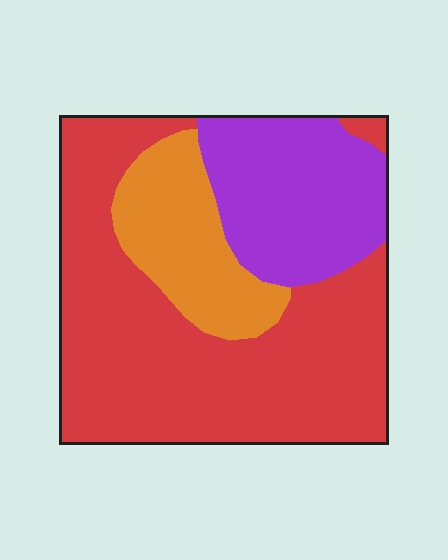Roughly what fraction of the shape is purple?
Purple takes up about one quarter (1/4) of the shape.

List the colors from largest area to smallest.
From largest to smallest: red, purple, orange.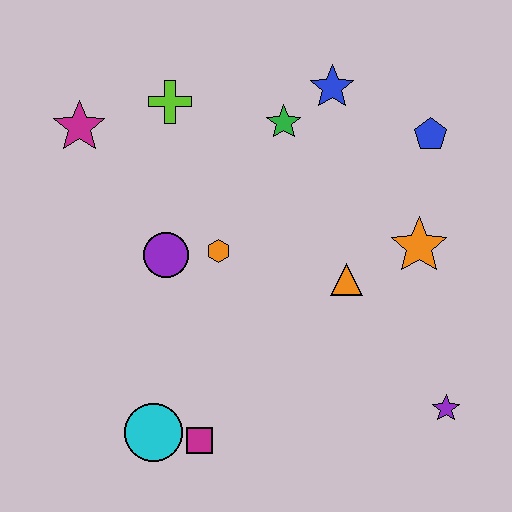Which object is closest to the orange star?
The orange triangle is closest to the orange star.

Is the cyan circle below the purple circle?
Yes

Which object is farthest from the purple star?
The magenta star is farthest from the purple star.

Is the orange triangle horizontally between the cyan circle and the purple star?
Yes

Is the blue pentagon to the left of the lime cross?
No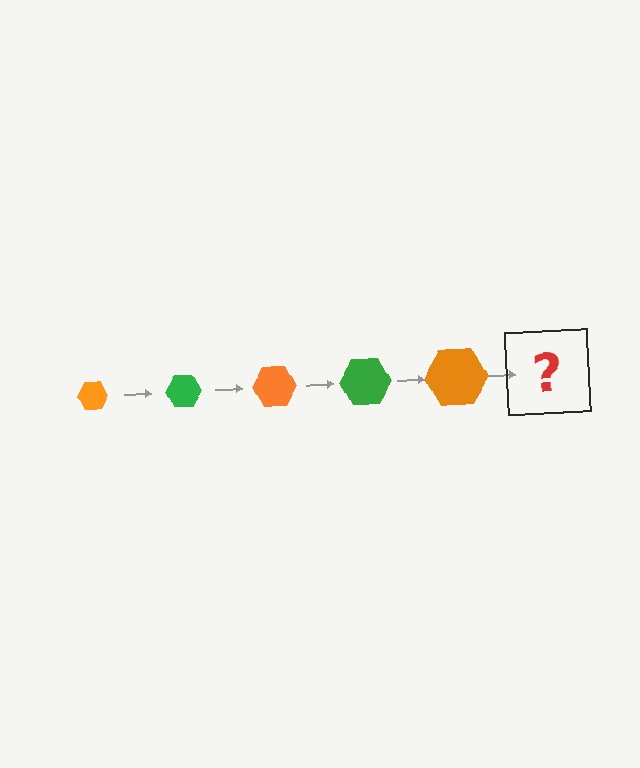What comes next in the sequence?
The next element should be a green hexagon, larger than the previous one.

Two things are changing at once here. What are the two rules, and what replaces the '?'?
The two rules are that the hexagon grows larger each step and the color cycles through orange and green. The '?' should be a green hexagon, larger than the previous one.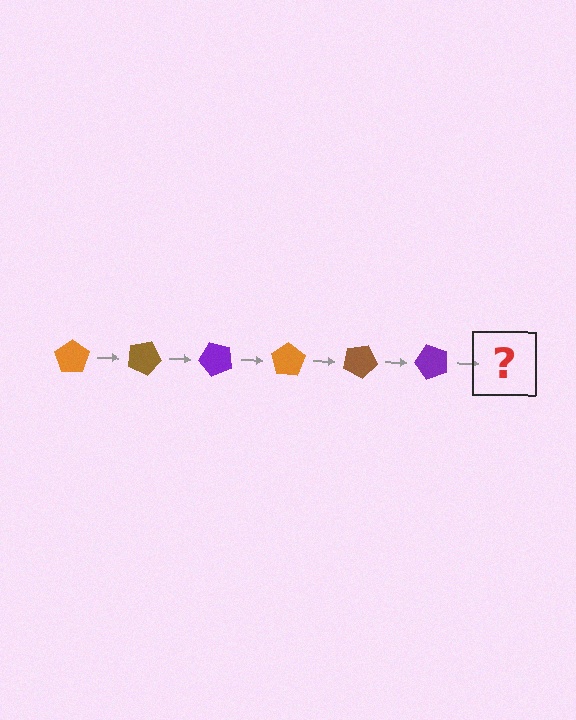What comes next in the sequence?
The next element should be an orange pentagon, rotated 150 degrees from the start.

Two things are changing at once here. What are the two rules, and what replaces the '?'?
The two rules are that it rotates 25 degrees each step and the color cycles through orange, brown, and purple. The '?' should be an orange pentagon, rotated 150 degrees from the start.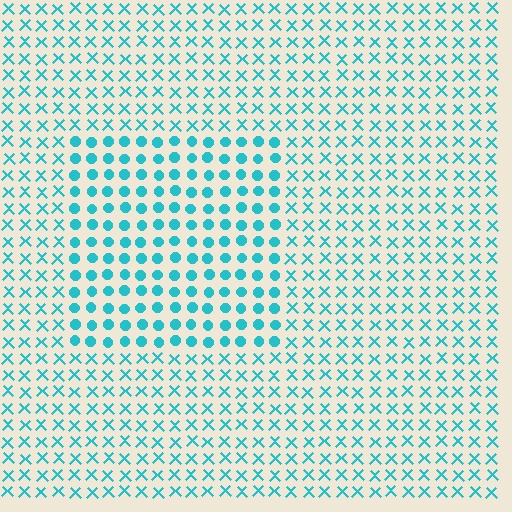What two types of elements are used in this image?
The image uses circles inside the rectangle region and X marks outside it.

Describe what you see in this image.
The image is filled with small cyan elements arranged in a uniform grid. A rectangle-shaped region contains circles, while the surrounding area contains X marks. The boundary is defined purely by the change in element shape.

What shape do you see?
I see a rectangle.